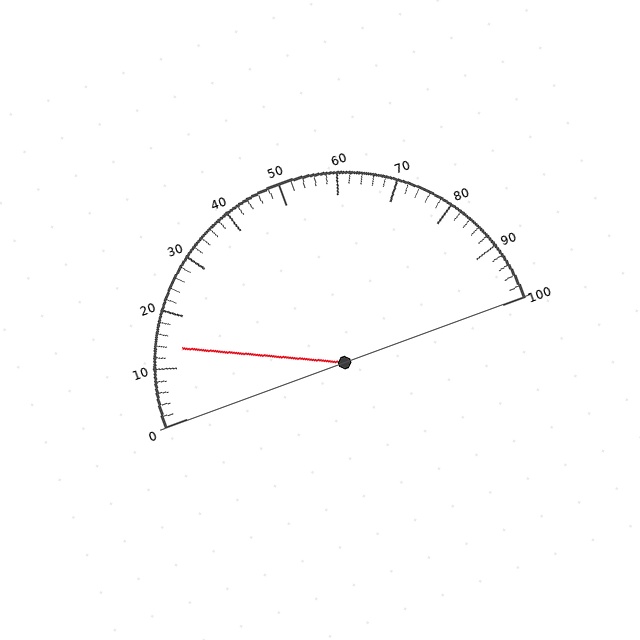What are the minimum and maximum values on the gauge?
The gauge ranges from 0 to 100.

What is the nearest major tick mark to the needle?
The nearest major tick mark is 10.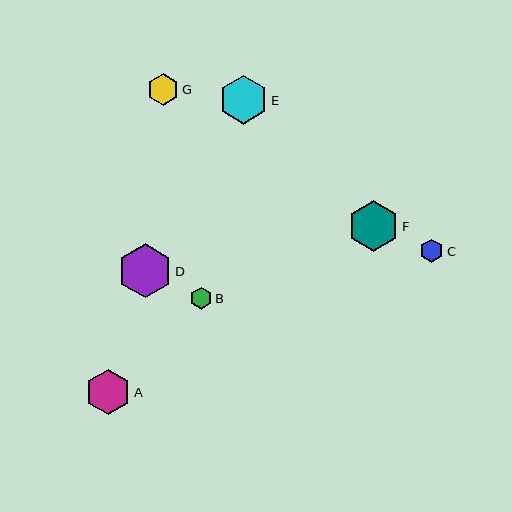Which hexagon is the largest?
Hexagon D is the largest with a size of approximately 54 pixels.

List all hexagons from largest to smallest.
From largest to smallest: D, F, E, A, G, C, B.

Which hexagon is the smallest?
Hexagon B is the smallest with a size of approximately 22 pixels.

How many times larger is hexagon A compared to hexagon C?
Hexagon A is approximately 1.9 times the size of hexagon C.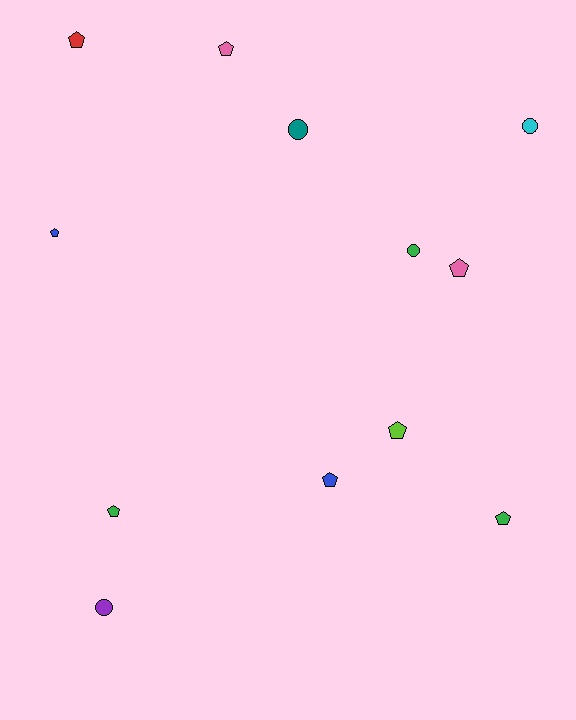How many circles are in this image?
There are 4 circles.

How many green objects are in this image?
There are 3 green objects.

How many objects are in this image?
There are 12 objects.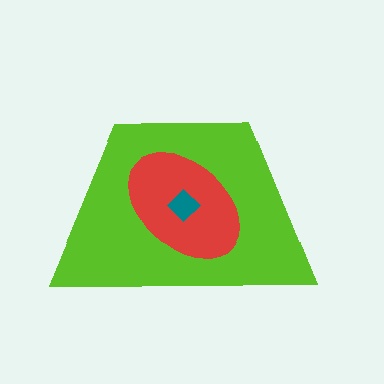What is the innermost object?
The teal diamond.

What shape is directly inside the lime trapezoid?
The red ellipse.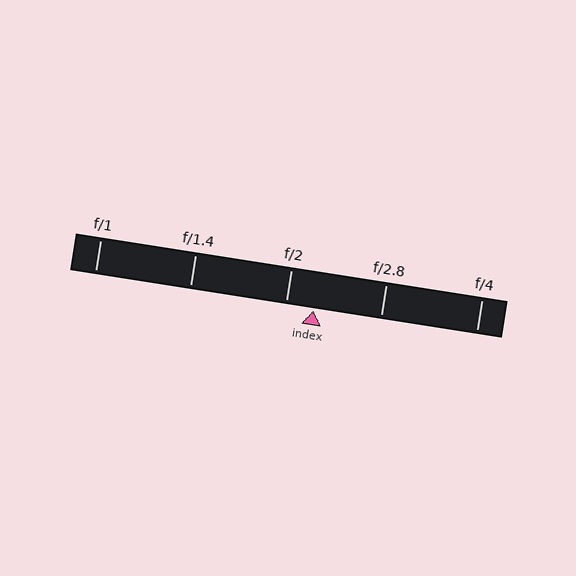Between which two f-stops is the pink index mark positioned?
The index mark is between f/2 and f/2.8.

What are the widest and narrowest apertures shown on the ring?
The widest aperture shown is f/1 and the narrowest is f/4.